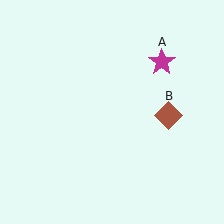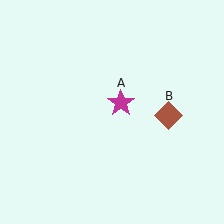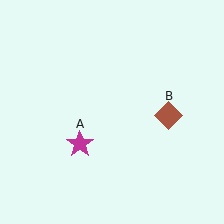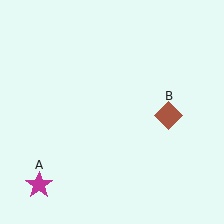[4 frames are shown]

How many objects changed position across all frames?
1 object changed position: magenta star (object A).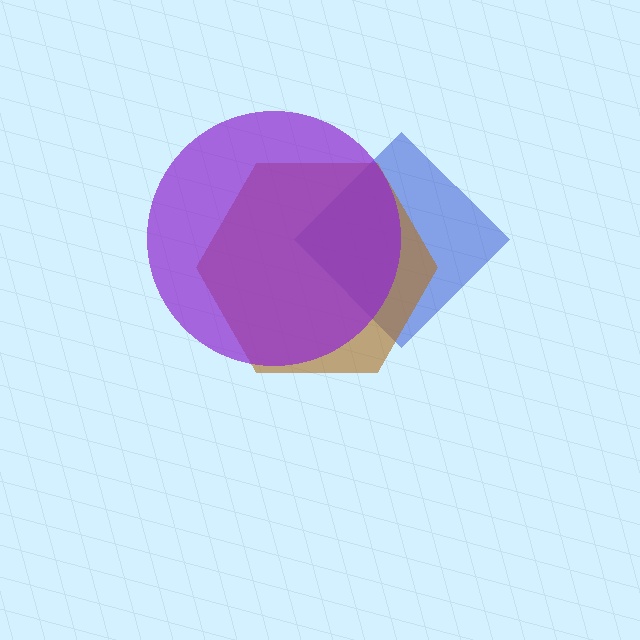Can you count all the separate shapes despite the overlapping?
Yes, there are 3 separate shapes.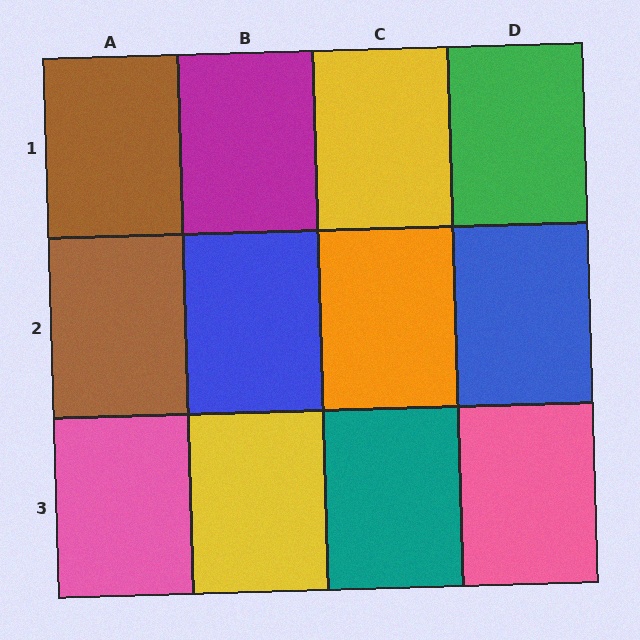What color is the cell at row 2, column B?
Blue.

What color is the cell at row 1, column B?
Magenta.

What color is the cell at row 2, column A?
Brown.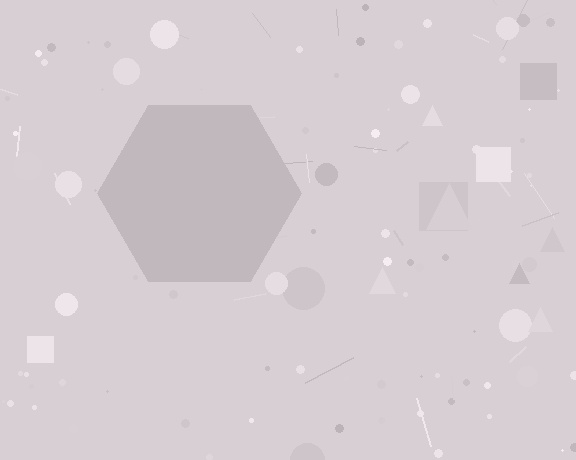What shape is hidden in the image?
A hexagon is hidden in the image.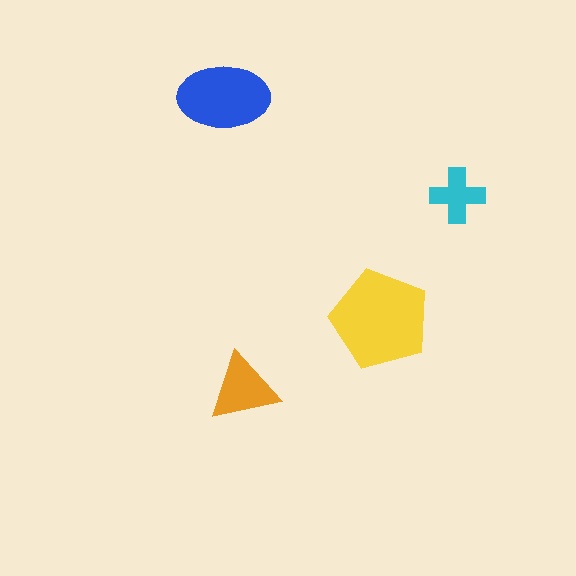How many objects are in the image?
There are 4 objects in the image.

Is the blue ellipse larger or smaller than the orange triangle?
Larger.